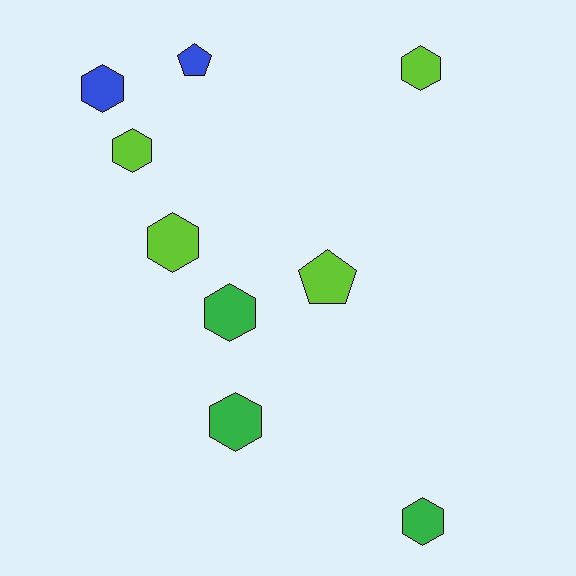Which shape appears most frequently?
Hexagon, with 7 objects.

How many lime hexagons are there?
There are 3 lime hexagons.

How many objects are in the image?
There are 9 objects.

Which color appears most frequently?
Lime, with 4 objects.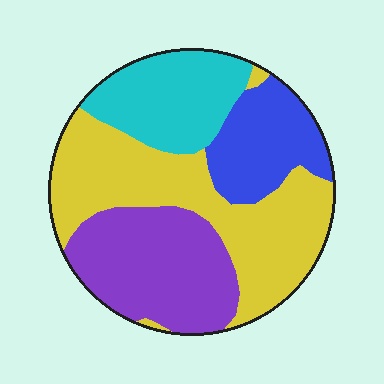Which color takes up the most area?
Yellow, at roughly 40%.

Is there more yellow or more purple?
Yellow.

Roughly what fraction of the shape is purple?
Purple takes up about one quarter (1/4) of the shape.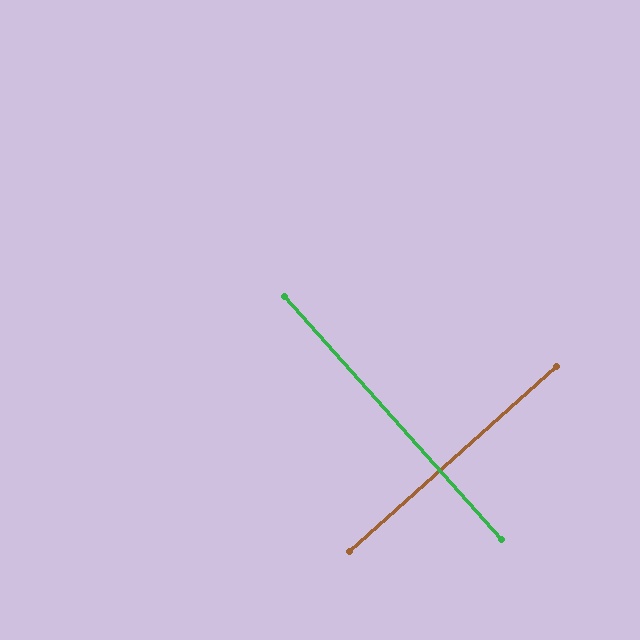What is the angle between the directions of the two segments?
Approximately 90 degrees.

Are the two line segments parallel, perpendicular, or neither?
Perpendicular — they meet at approximately 90°.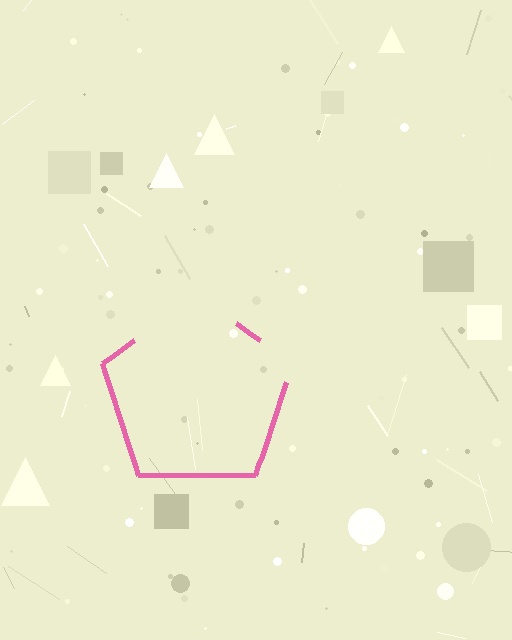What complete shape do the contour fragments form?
The contour fragments form a pentagon.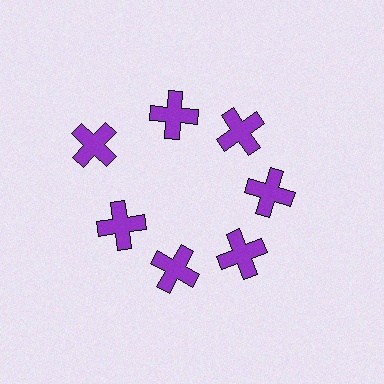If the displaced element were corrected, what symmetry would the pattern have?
It would have 7-fold rotational symmetry — the pattern would map onto itself every 51 degrees.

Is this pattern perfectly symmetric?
No. The 7 purple crosses are arranged in a ring, but one element near the 10 o'clock position is pushed outward from the center, breaking the 7-fold rotational symmetry.